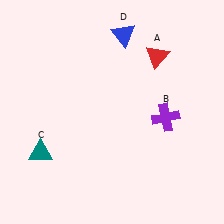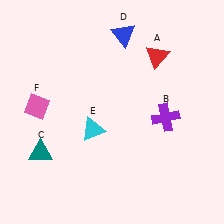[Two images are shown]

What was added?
A cyan triangle (E), a pink diamond (F) were added in Image 2.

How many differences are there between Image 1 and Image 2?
There are 2 differences between the two images.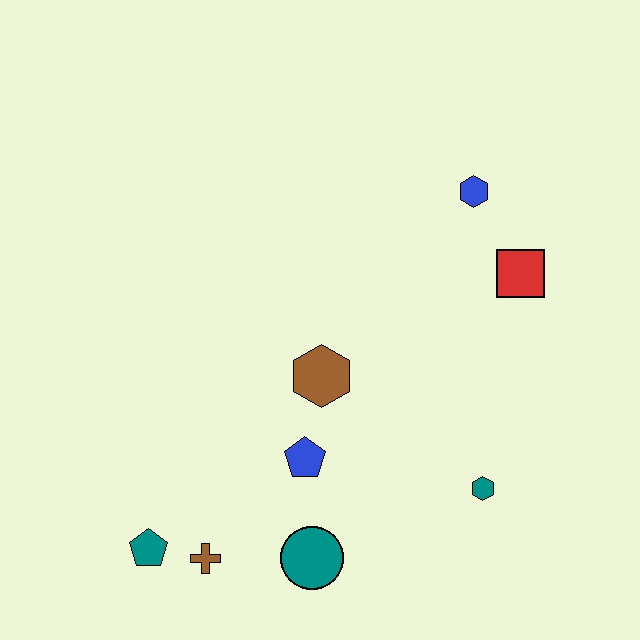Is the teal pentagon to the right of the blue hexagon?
No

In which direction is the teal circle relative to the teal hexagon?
The teal circle is to the left of the teal hexagon.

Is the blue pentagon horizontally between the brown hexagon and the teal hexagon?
No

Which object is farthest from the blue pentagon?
The blue hexagon is farthest from the blue pentagon.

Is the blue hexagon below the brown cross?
No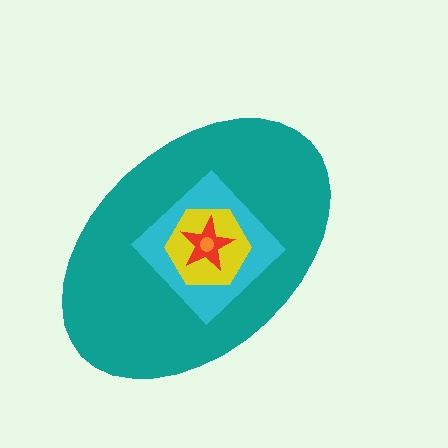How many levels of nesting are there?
5.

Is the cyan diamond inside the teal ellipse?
Yes.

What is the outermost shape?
The teal ellipse.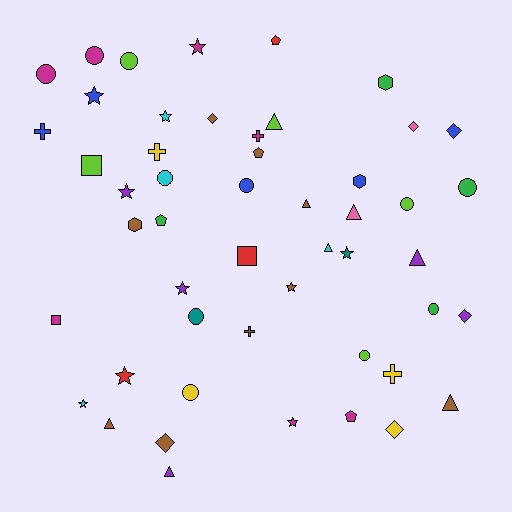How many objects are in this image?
There are 50 objects.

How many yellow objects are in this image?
There are 4 yellow objects.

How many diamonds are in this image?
There are 6 diamonds.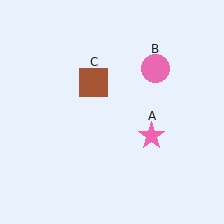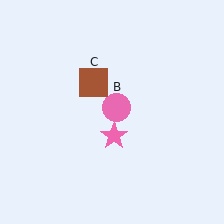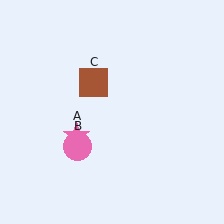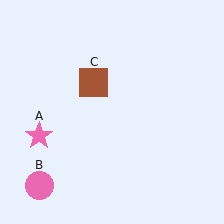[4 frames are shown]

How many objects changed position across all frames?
2 objects changed position: pink star (object A), pink circle (object B).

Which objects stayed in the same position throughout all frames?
Brown square (object C) remained stationary.